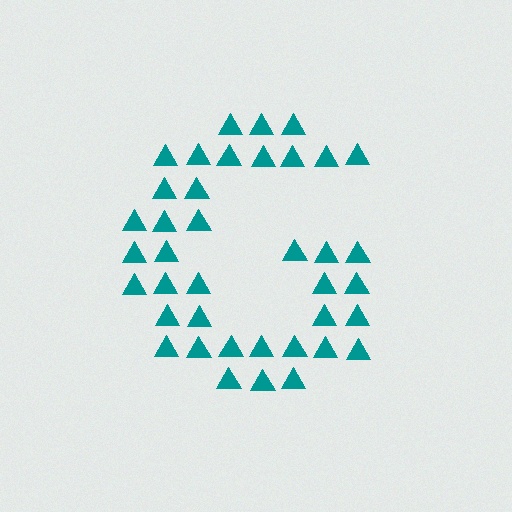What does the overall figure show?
The overall figure shows the letter G.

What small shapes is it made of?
It is made of small triangles.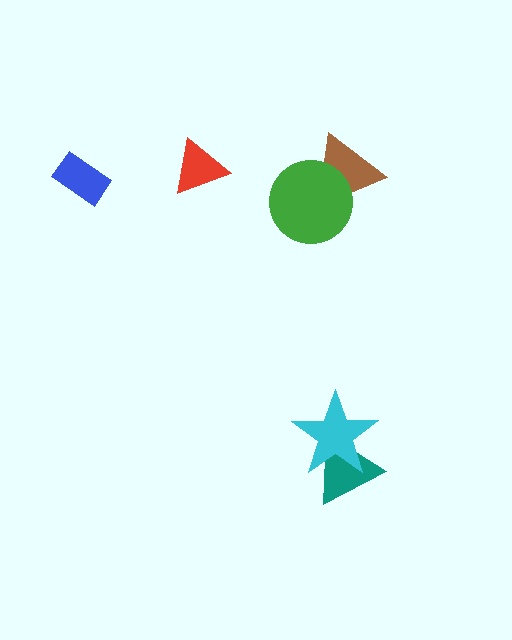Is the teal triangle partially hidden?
Yes, it is partially covered by another shape.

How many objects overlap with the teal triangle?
1 object overlaps with the teal triangle.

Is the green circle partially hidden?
No, no other shape covers it.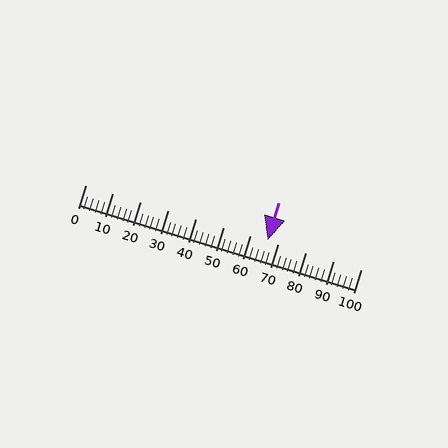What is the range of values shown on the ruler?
The ruler shows values from 0 to 100.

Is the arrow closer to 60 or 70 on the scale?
The arrow is closer to 70.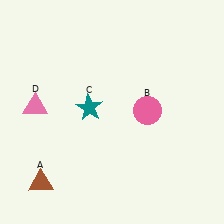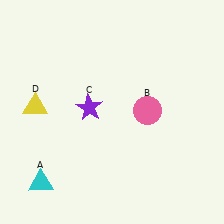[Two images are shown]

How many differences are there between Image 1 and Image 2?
There are 3 differences between the two images.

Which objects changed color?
A changed from brown to cyan. C changed from teal to purple. D changed from pink to yellow.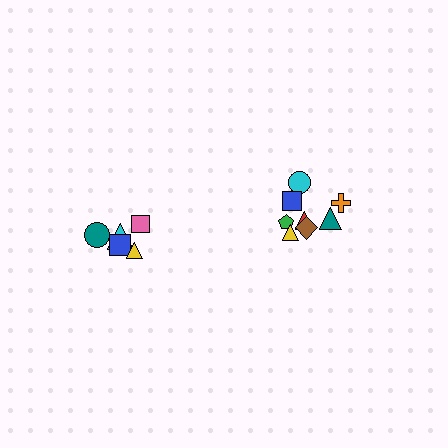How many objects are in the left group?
There are 5 objects.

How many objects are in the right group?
There are 8 objects.